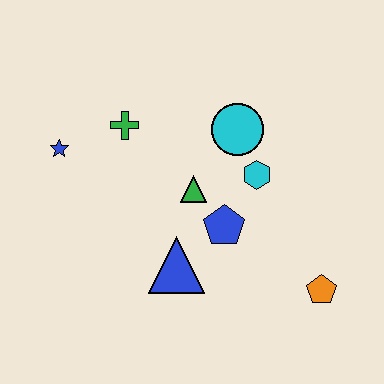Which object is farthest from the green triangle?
The orange pentagon is farthest from the green triangle.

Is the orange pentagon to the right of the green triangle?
Yes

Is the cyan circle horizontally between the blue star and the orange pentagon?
Yes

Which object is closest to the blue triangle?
The blue pentagon is closest to the blue triangle.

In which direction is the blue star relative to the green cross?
The blue star is to the left of the green cross.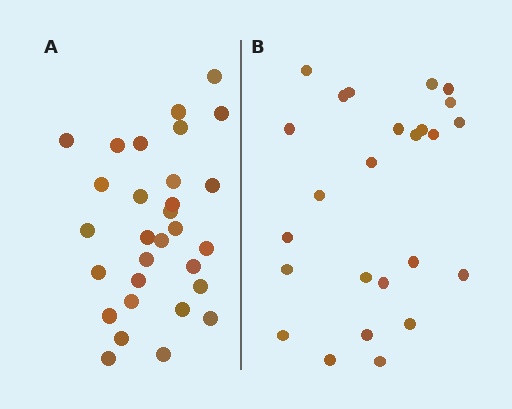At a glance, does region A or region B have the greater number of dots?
Region A (the left region) has more dots.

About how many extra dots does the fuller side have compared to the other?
Region A has about 5 more dots than region B.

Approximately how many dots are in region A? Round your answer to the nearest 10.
About 30 dots.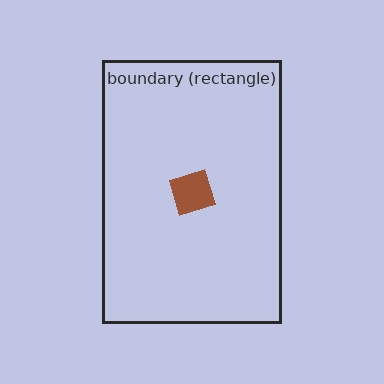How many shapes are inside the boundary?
1 inside, 0 outside.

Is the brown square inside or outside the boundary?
Inside.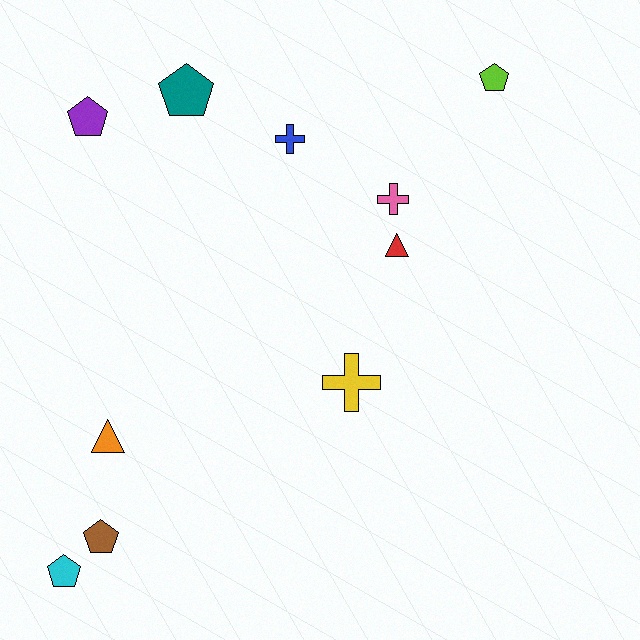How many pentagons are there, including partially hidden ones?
There are 5 pentagons.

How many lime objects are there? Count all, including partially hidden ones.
There is 1 lime object.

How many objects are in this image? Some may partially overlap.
There are 10 objects.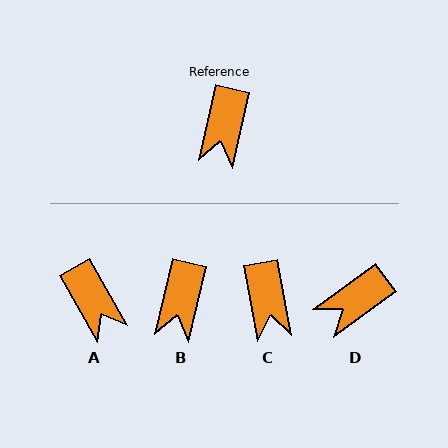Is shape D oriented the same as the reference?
No, it is off by about 41 degrees.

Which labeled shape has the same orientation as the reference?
B.